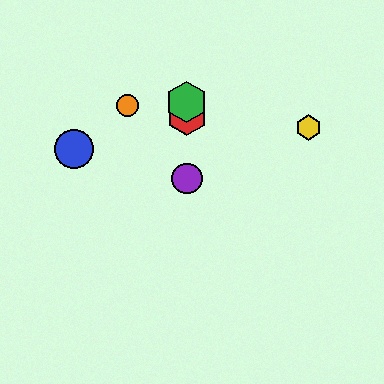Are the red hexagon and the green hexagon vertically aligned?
Yes, both are at x≈187.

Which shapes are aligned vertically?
The red hexagon, the green hexagon, the purple circle are aligned vertically.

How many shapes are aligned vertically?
3 shapes (the red hexagon, the green hexagon, the purple circle) are aligned vertically.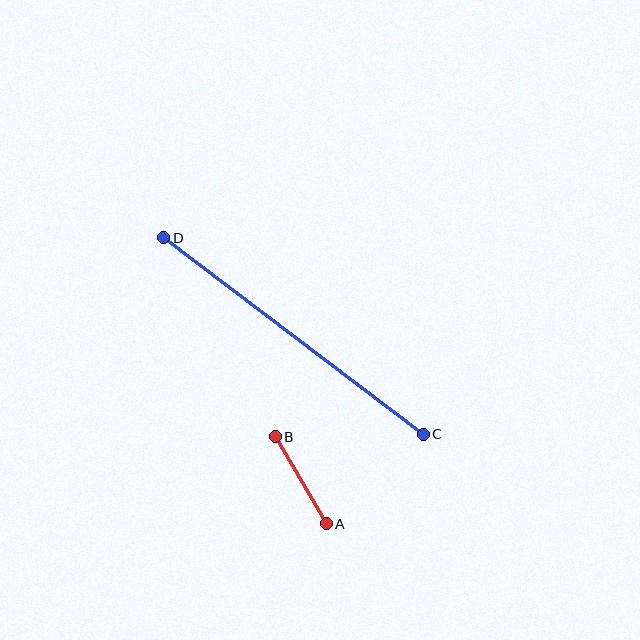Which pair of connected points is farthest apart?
Points C and D are farthest apart.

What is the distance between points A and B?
The distance is approximately 101 pixels.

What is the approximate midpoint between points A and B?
The midpoint is at approximately (301, 480) pixels.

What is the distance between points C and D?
The distance is approximately 326 pixels.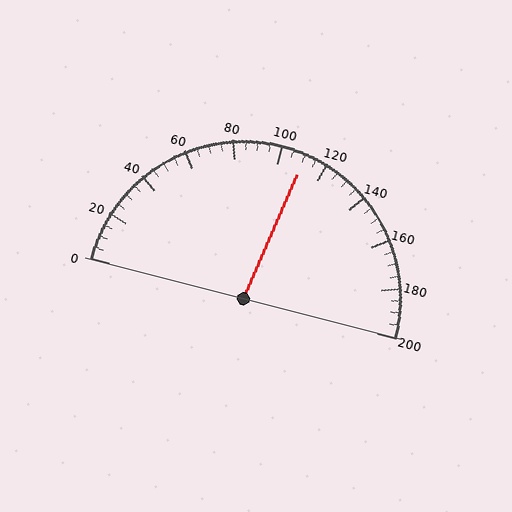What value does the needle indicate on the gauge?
The needle indicates approximately 110.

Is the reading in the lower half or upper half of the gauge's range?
The reading is in the upper half of the range (0 to 200).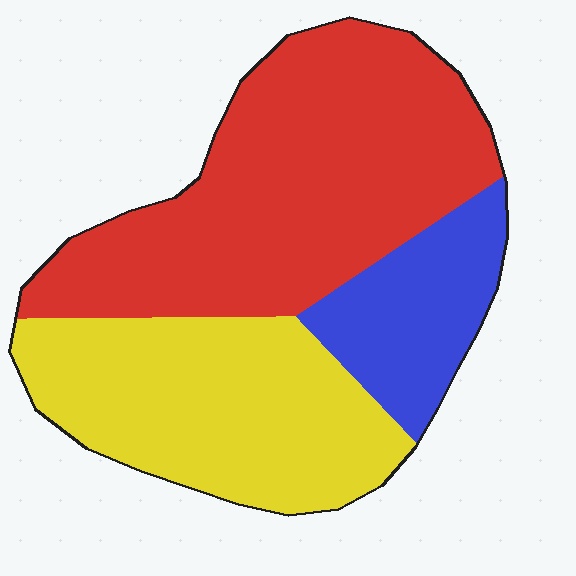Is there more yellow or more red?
Red.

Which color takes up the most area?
Red, at roughly 50%.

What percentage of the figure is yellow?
Yellow covers 35% of the figure.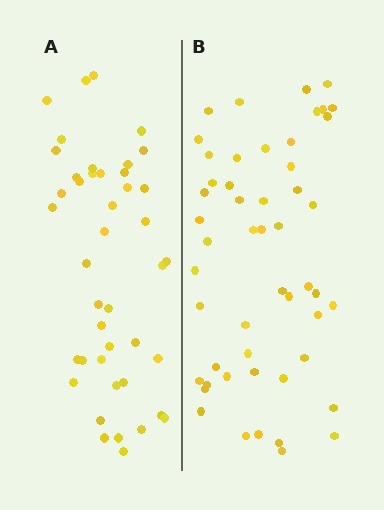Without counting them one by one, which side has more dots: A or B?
Region B (the right region) has more dots.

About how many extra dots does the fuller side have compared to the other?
Region B has roughly 8 or so more dots than region A.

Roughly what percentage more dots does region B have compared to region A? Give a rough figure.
About 20% more.